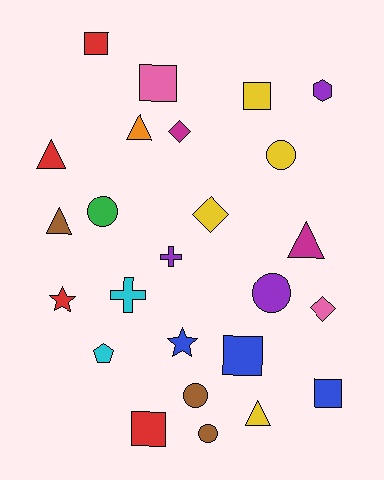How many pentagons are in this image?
There is 1 pentagon.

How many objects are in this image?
There are 25 objects.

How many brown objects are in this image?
There are 3 brown objects.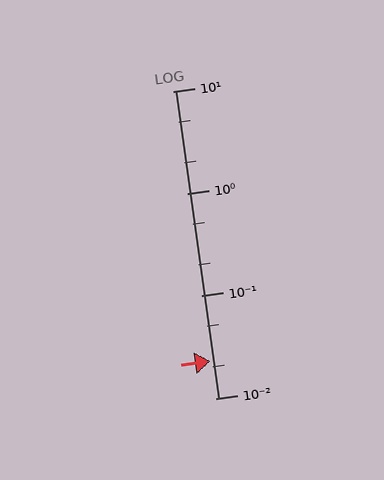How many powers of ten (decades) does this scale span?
The scale spans 3 decades, from 0.01 to 10.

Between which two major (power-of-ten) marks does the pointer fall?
The pointer is between 0.01 and 0.1.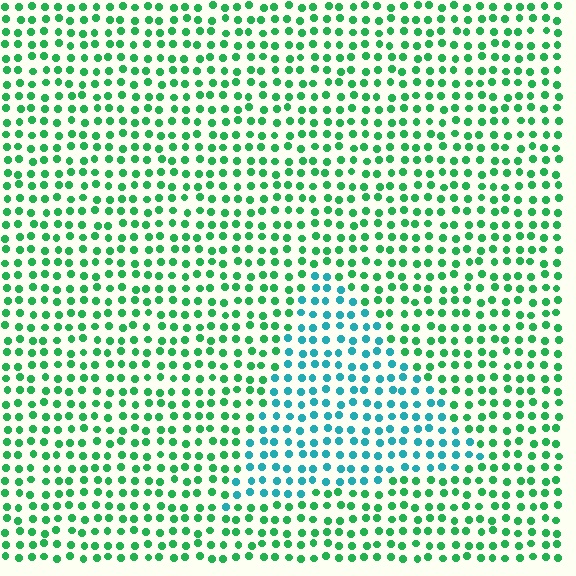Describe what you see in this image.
The image is filled with small green elements in a uniform arrangement. A triangle-shaped region is visible where the elements are tinted to a slightly different hue, forming a subtle color boundary.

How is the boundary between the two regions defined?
The boundary is defined purely by a slight shift in hue (about 43 degrees). Spacing, size, and orientation are identical on both sides.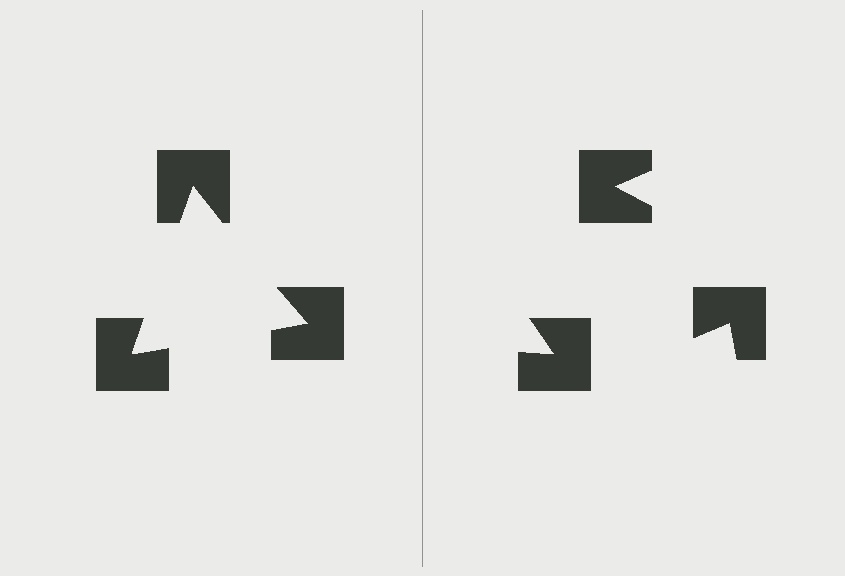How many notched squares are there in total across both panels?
6 — 3 on each side.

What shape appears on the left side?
An illusory triangle.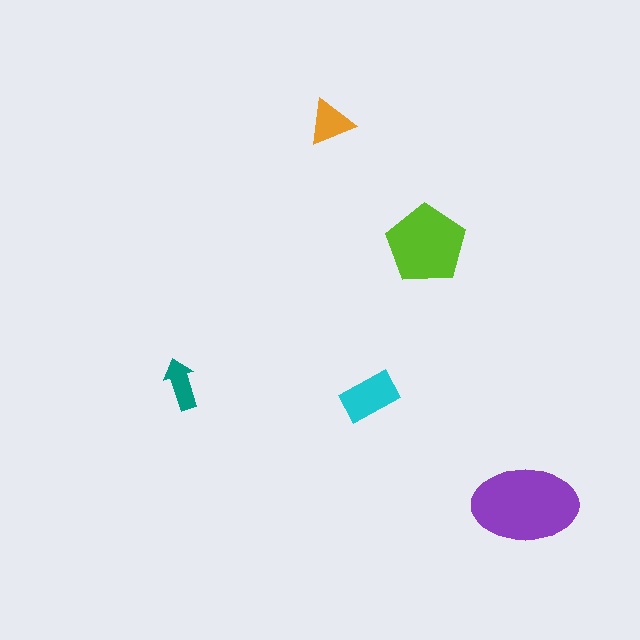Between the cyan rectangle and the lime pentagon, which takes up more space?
The lime pentagon.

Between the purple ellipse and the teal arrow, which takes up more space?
The purple ellipse.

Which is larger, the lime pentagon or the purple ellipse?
The purple ellipse.